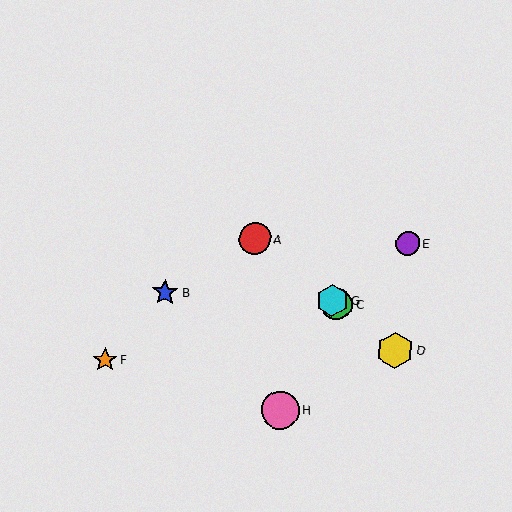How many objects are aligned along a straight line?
4 objects (A, C, D, G) are aligned along a straight line.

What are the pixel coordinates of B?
Object B is at (165, 293).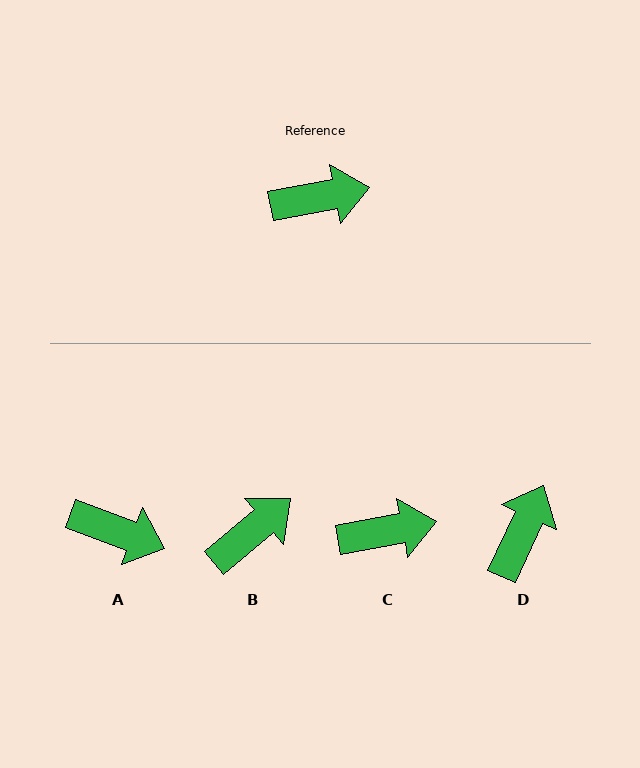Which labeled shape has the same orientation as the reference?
C.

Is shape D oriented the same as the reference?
No, it is off by about 55 degrees.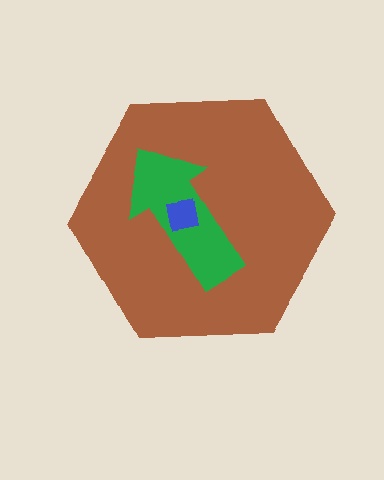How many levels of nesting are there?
3.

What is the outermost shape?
The brown hexagon.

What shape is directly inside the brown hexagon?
The green arrow.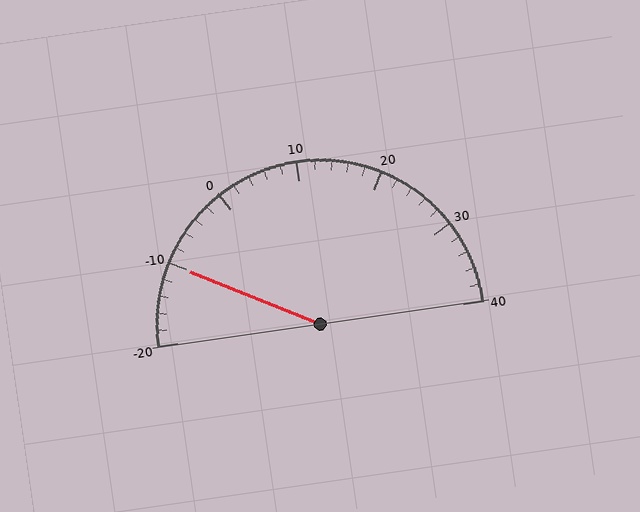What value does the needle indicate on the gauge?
The needle indicates approximately -10.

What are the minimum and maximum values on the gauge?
The gauge ranges from -20 to 40.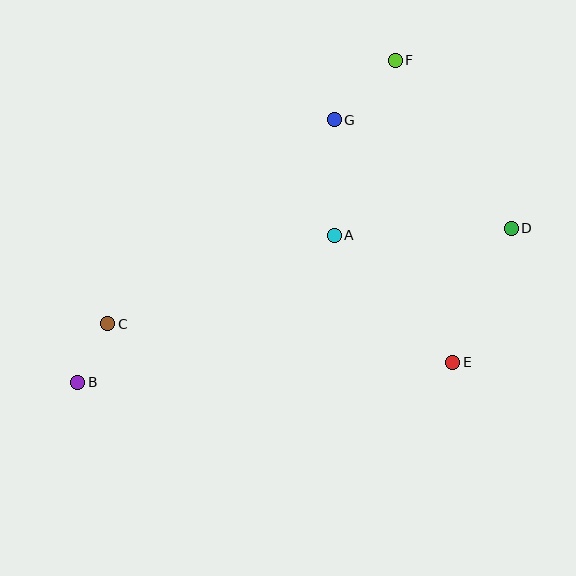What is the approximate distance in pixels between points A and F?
The distance between A and F is approximately 185 pixels.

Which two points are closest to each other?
Points B and C are closest to each other.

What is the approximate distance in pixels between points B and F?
The distance between B and F is approximately 452 pixels.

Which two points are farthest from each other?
Points B and D are farthest from each other.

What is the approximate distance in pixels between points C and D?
The distance between C and D is approximately 415 pixels.